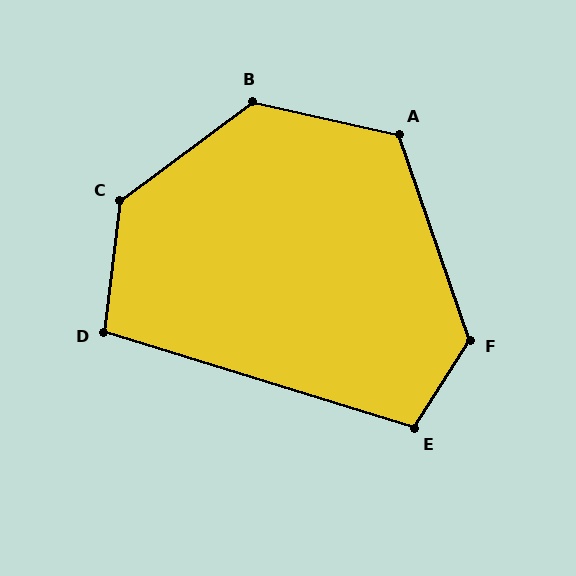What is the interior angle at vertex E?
Approximately 105 degrees (obtuse).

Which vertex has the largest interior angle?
C, at approximately 134 degrees.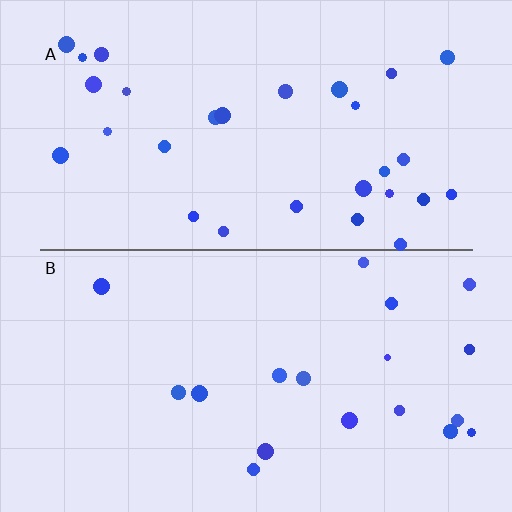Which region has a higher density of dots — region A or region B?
A (the top).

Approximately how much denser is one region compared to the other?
Approximately 1.6× — region A over region B.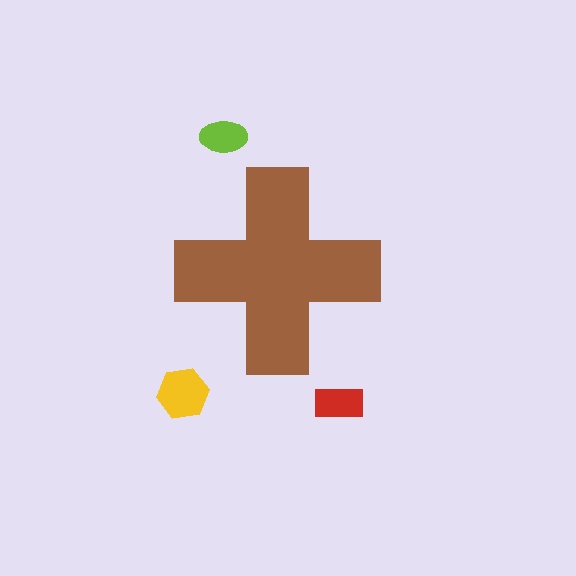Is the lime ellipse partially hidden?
No, the lime ellipse is fully visible.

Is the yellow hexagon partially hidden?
No, the yellow hexagon is fully visible.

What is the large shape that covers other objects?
A brown cross.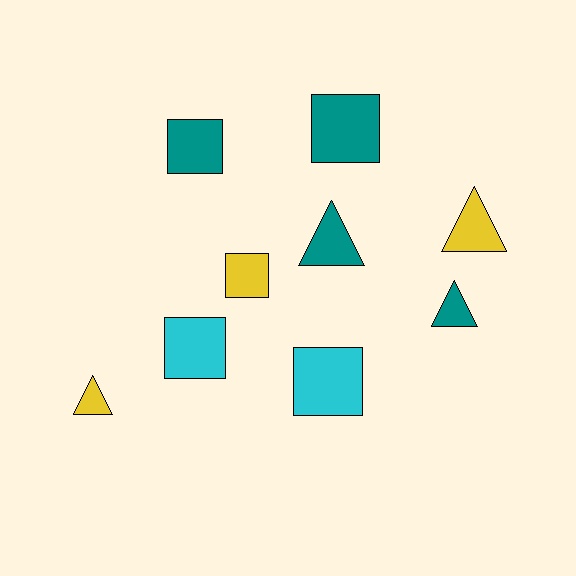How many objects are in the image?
There are 9 objects.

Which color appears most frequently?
Teal, with 4 objects.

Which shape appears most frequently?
Square, with 5 objects.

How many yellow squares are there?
There is 1 yellow square.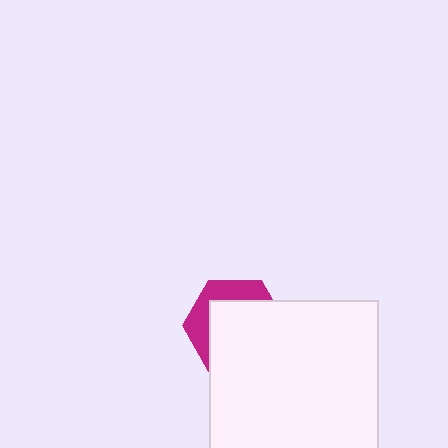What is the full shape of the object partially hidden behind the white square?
The partially hidden object is a magenta hexagon.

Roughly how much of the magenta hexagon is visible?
A small part of it is visible (roughly 34%).